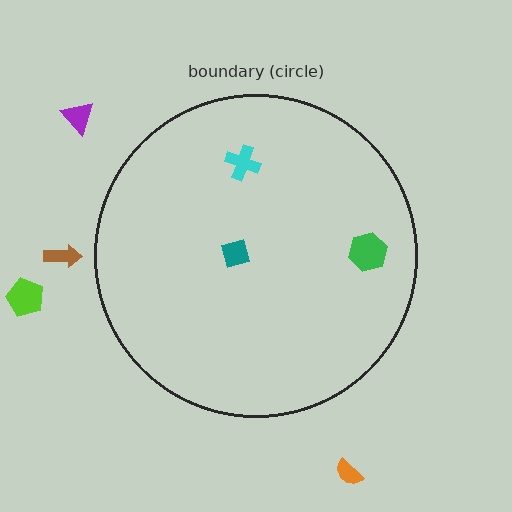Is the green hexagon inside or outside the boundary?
Inside.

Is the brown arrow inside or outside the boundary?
Outside.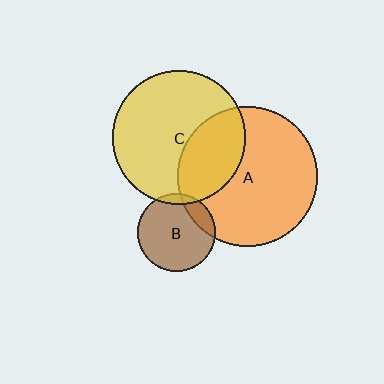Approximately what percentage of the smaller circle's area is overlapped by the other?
Approximately 15%.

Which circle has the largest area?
Circle A (orange).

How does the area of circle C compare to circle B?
Approximately 2.9 times.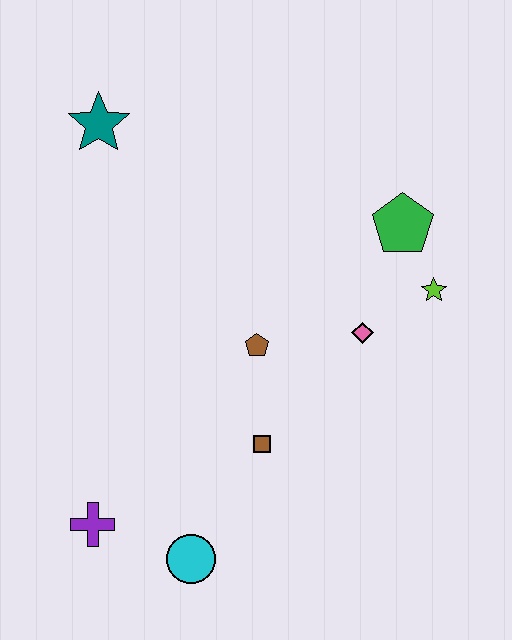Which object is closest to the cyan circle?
The purple cross is closest to the cyan circle.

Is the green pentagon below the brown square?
No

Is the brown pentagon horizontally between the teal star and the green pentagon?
Yes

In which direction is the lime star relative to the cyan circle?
The lime star is above the cyan circle.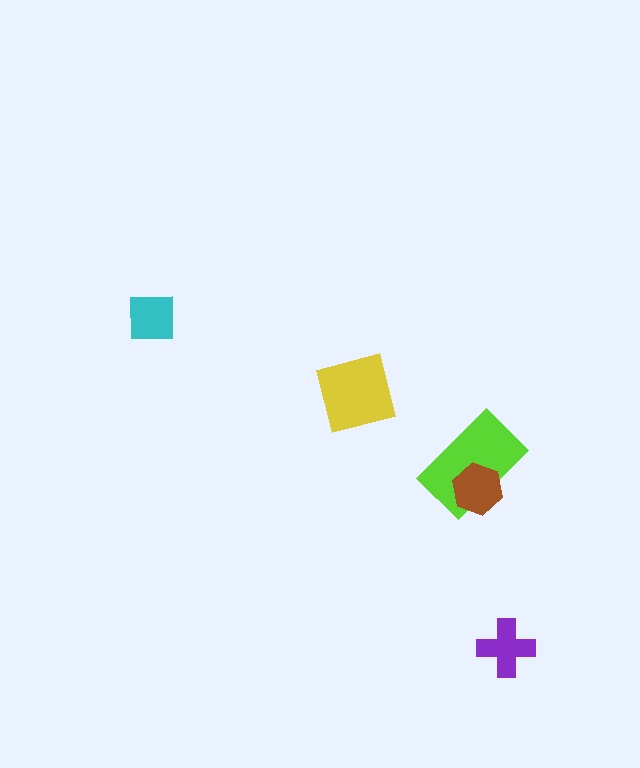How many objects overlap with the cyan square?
0 objects overlap with the cyan square.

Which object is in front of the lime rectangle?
The brown hexagon is in front of the lime rectangle.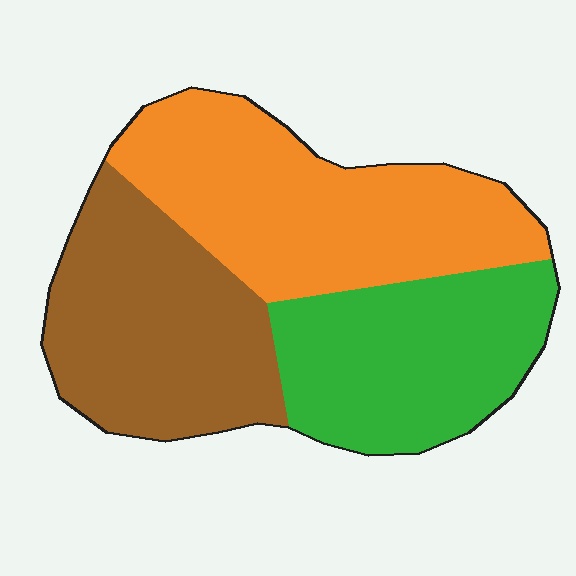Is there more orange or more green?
Orange.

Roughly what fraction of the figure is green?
Green takes up about one third (1/3) of the figure.